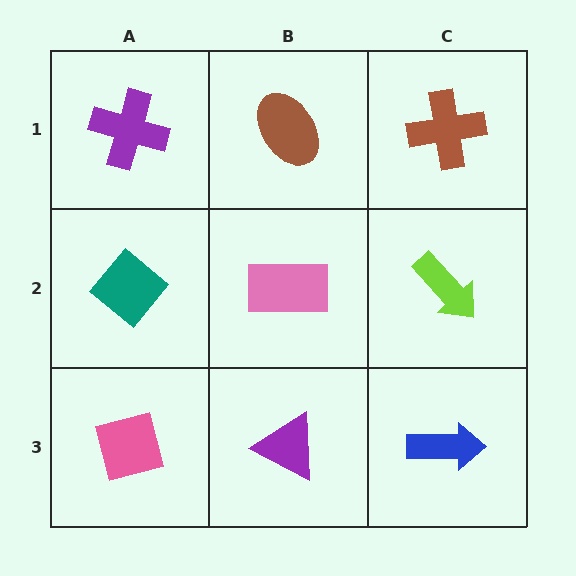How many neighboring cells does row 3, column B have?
3.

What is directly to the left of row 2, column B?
A teal diamond.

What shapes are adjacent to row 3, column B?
A pink rectangle (row 2, column B), a pink square (row 3, column A), a blue arrow (row 3, column C).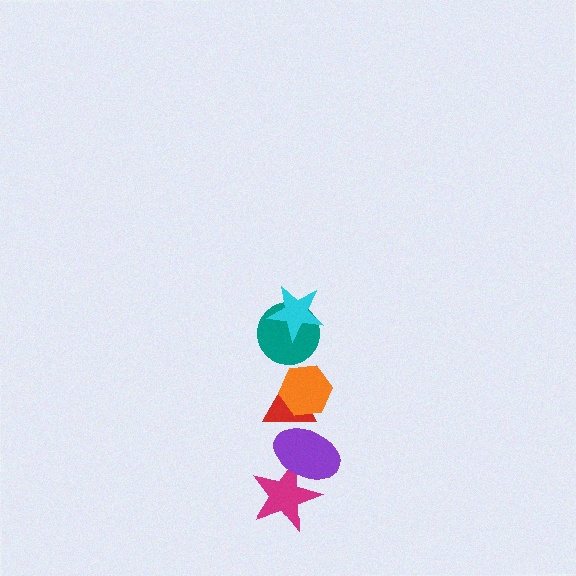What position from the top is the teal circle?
The teal circle is 2nd from the top.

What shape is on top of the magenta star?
The purple ellipse is on top of the magenta star.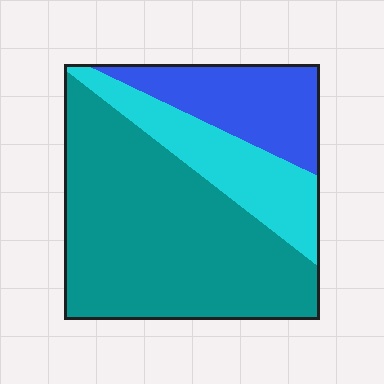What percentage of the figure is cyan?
Cyan covers 20% of the figure.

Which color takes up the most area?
Teal, at roughly 60%.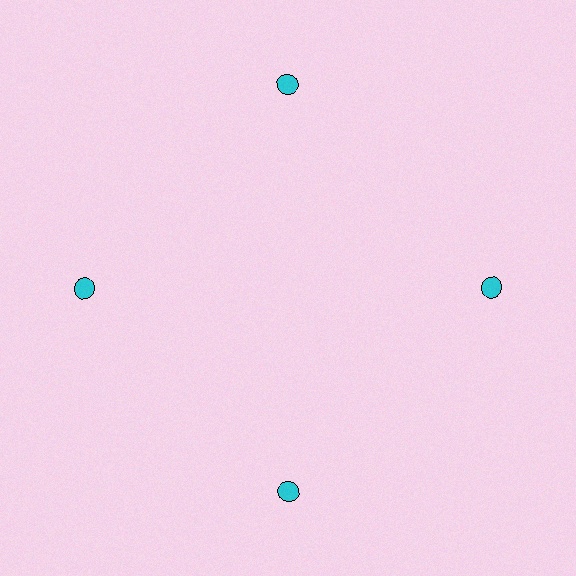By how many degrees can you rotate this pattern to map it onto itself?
The pattern maps onto itself every 90 degrees of rotation.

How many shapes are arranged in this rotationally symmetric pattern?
There are 4 shapes, arranged in 4 groups of 1.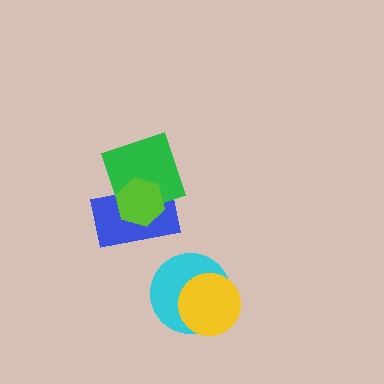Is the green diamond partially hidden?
Yes, it is partially covered by another shape.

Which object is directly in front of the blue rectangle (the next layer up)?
The green diamond is directly in front of the blue rectangle.